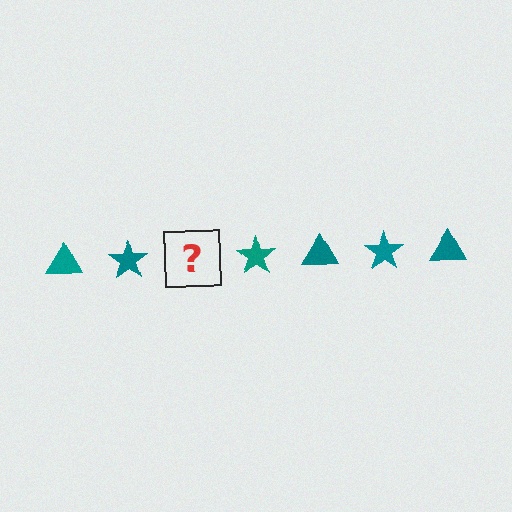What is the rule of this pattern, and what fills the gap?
The rule is that the pattern cycles through triangle, star shapes in teal. The gap should be filled with a teal triangle.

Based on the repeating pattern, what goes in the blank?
The blank should be a teal triangle.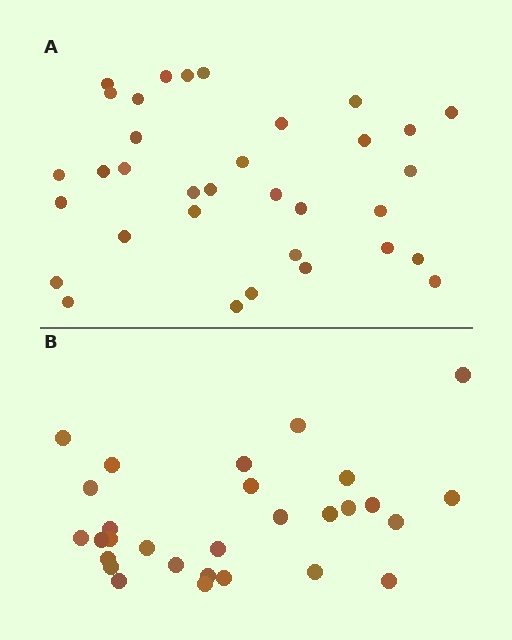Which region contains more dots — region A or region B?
Region A (the top region) has more dots.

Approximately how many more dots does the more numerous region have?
Region A has about 5 more dots than region B.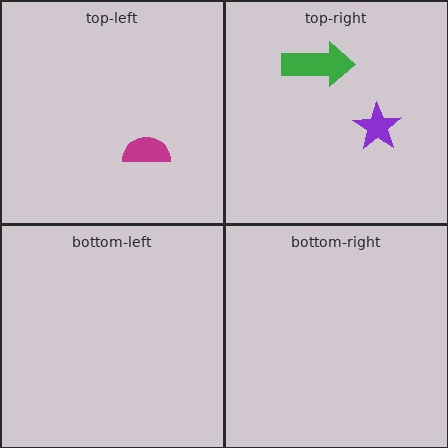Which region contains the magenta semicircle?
The top-left region.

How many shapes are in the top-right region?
2.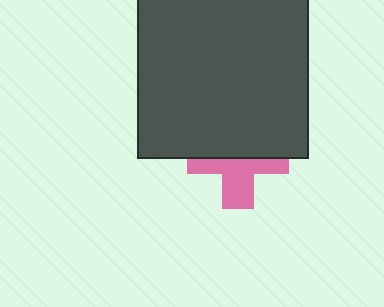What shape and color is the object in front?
The object in front is a dark gray square.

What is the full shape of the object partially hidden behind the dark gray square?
The partially hidden object is a pink cross.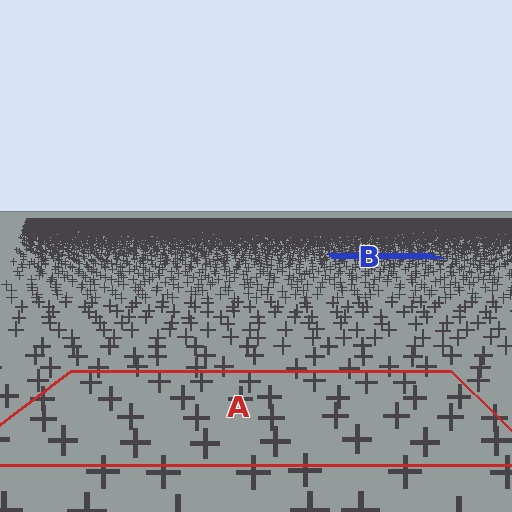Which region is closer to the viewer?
Region A is closer. The texture elements there are larger and more spread out.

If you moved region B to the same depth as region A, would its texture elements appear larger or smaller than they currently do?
They would appear larger. At a closer depth, the same texture elements are projected at a bigger on-screen size.